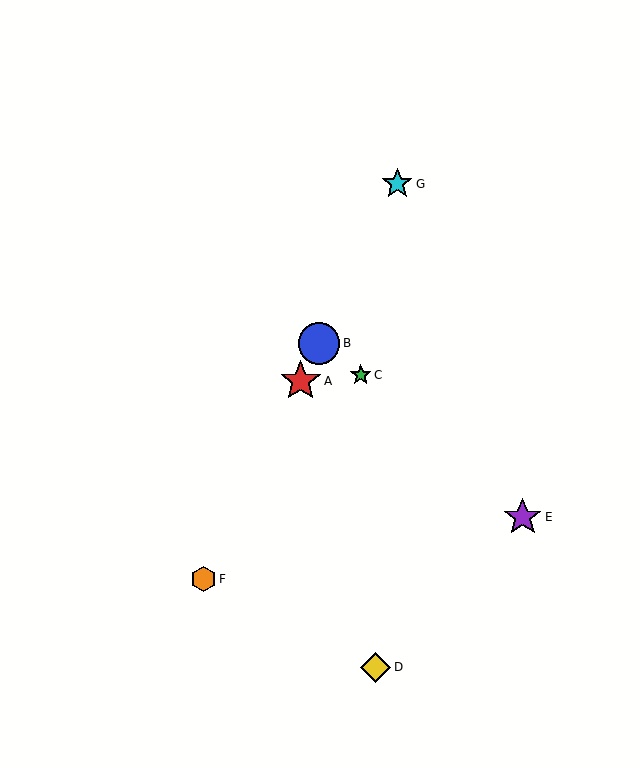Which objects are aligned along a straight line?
Objects A, B, F, G are aligned along a straight line.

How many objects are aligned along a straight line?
4 objects (A, B, F, G) are aligned along a straight line.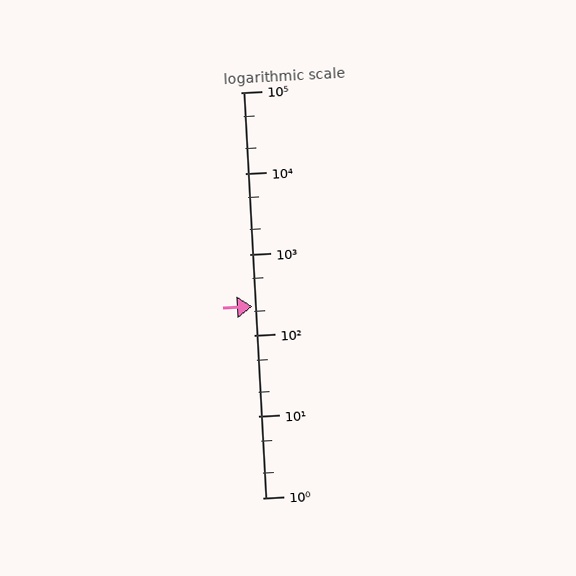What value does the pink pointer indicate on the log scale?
The pointer indicates approximately 230.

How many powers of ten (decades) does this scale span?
The scale spans 5 decades, from 1 to 100000.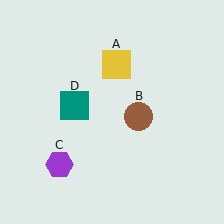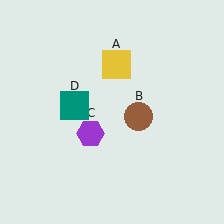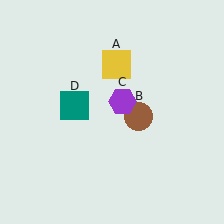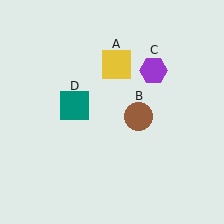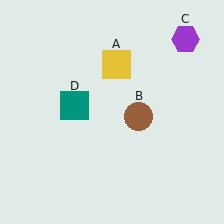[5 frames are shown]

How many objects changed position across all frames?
1 object changed position: purple hexagon (object C).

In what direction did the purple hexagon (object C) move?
The purple hexagon (object C) moved up and to the right.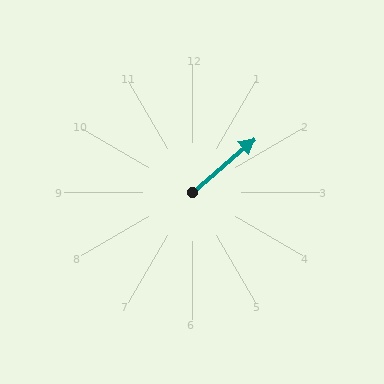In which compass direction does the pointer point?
Northeast.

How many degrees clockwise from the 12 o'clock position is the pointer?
Approximately 49 degrees.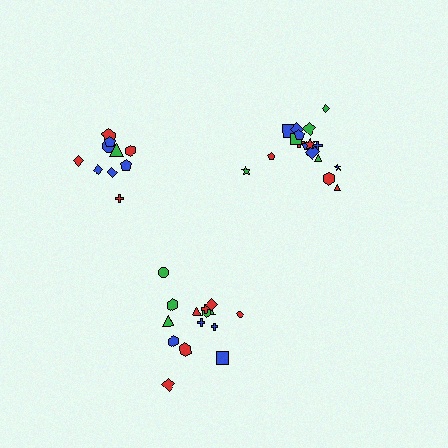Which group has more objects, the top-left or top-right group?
The top-right group.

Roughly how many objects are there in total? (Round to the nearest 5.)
Roughly 45 objects in total.